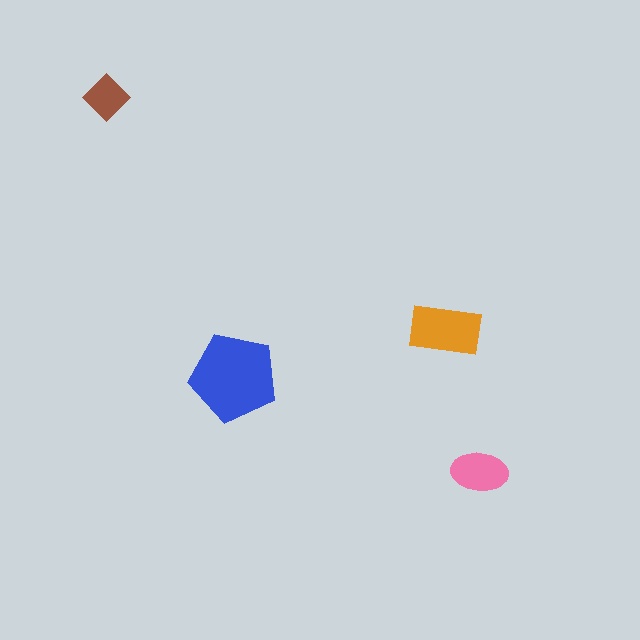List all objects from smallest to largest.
The brown diamond, the pink ellipse, the orange rectangle, the blue pentagon.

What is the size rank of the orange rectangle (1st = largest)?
2nd.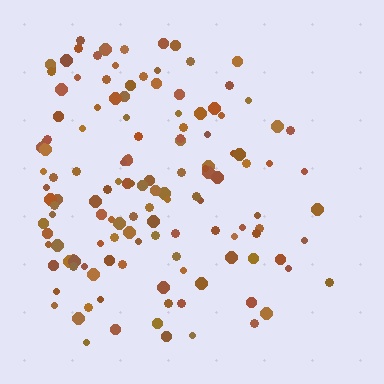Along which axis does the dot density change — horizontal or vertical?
Horizontal.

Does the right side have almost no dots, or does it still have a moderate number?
Still a moderate number, just noticeably fewer than the left.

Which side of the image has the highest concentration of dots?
The left.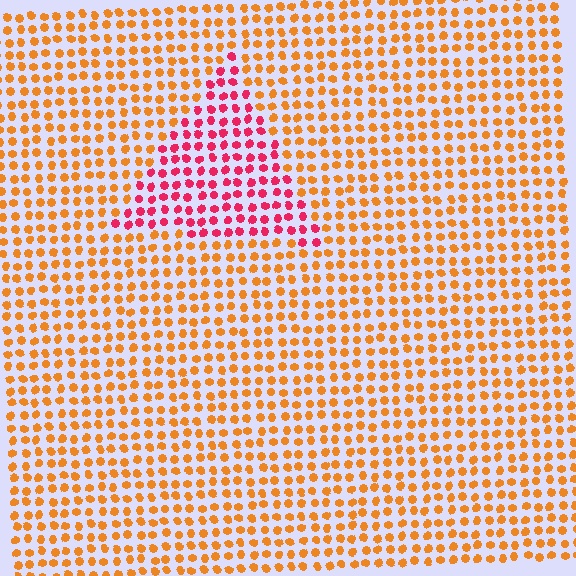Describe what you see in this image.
The image is filled with small orange elements in a uniform arrangement. A triangle-shaped region is visible where the elements are tinted to a slightly different hue, forming a subtle color boundary.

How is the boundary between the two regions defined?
The boundary is defined purely by a slight shift in hue (about 48 degrees). Spacing, size, and orientation are identical on both sides.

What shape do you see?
I see a triangle.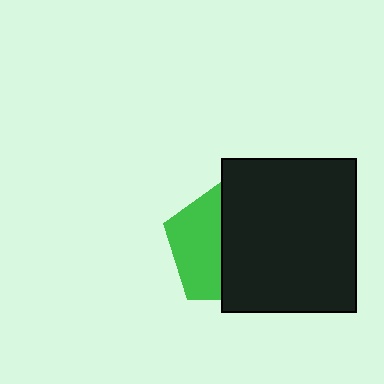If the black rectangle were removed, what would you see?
You would see the complete green pentagon.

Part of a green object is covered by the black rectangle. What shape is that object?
It is a pentagon.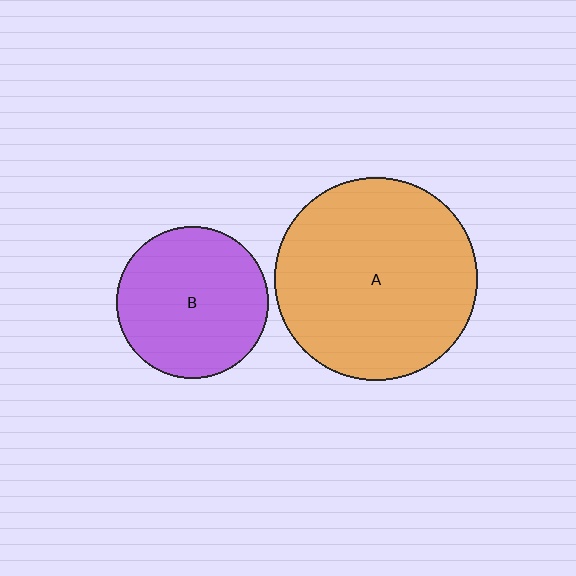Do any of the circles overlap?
No, none of the circles overlap.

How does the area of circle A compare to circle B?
Approximately 1.8 times.